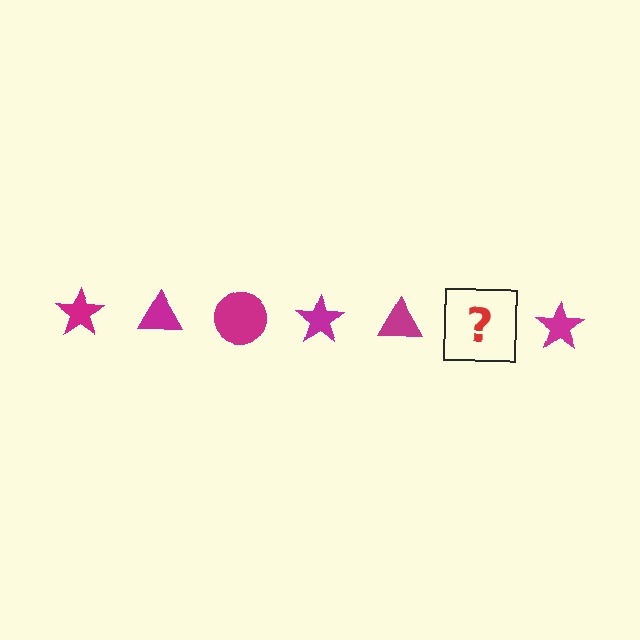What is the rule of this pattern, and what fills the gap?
The rule is that the pattern cycles through star, triangle, circle shapes in magenta. The gap should be filled with a magenta circle.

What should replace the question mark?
The question mark should be replaced with a magenta circle.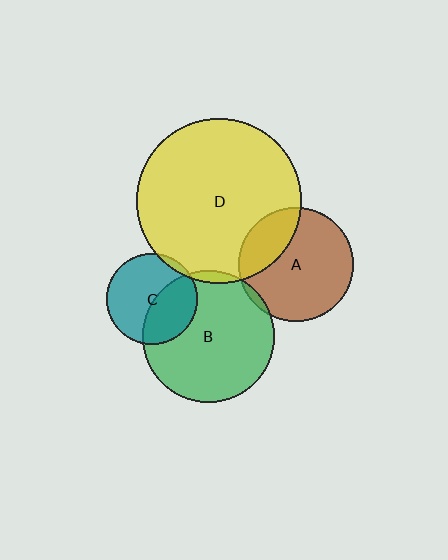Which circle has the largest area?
Circle D (yellow).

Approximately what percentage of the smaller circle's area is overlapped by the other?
Approximately 25%.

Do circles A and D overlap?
Yes.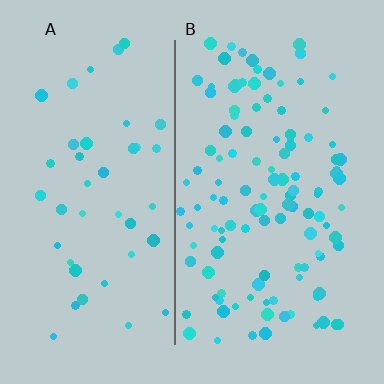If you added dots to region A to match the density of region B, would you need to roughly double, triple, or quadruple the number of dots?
Approximately triple.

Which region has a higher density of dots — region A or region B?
B (the right).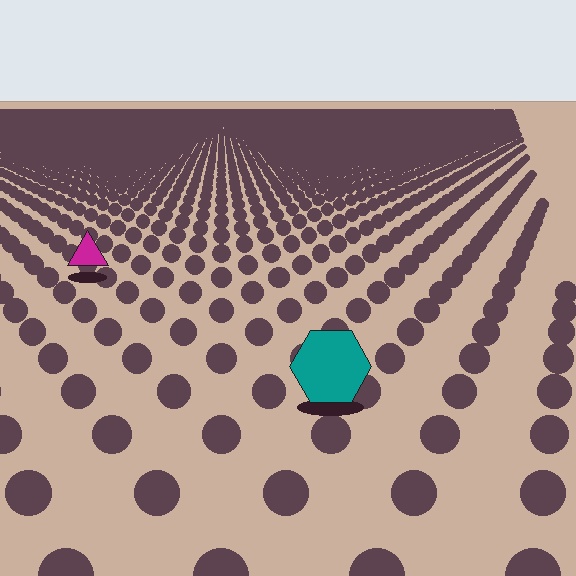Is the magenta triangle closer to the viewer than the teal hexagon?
No. The teal hexagon is closer — you can tell from the texture gradient: the ground texture is coarser near it.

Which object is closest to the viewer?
The teal hexagon is closest. The texture marks near it are larger and more spread out.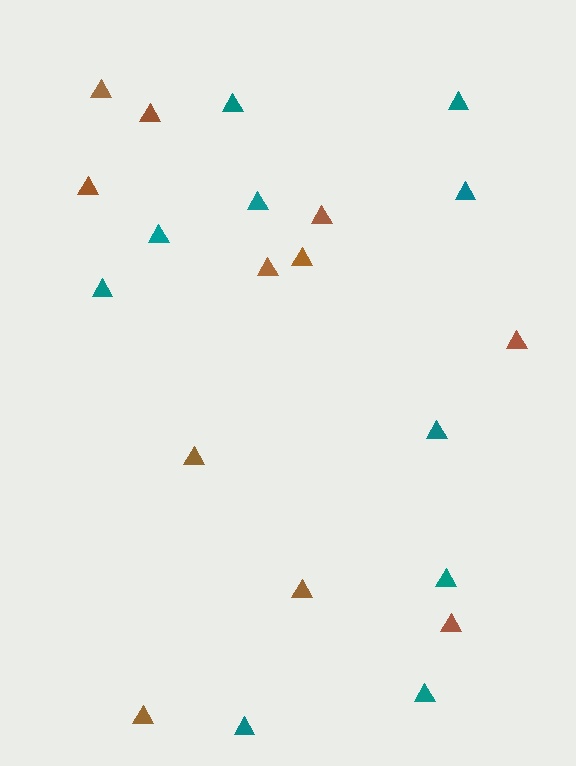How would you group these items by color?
There are 2 groups: one group of teal triangles (10) and one group of brown triangles (11).